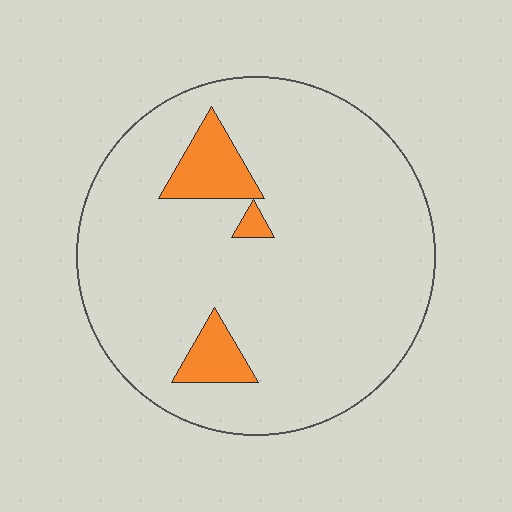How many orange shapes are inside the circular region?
3.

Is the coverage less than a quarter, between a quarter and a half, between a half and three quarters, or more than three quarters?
Less than a quarter.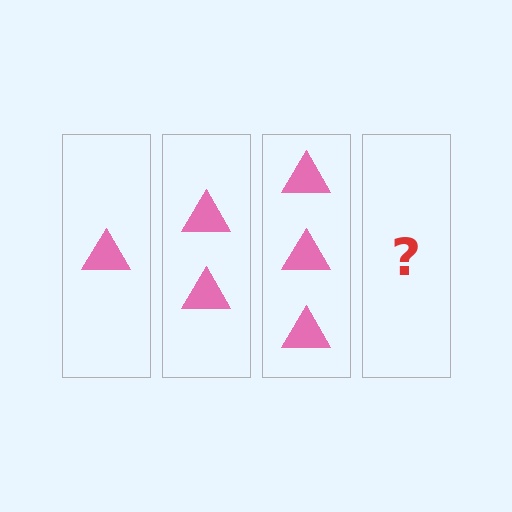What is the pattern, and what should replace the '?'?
The pattern is that each step adds one more triangle. The '?' should be 4 triangles.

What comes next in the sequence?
The next element should be 4 triangles.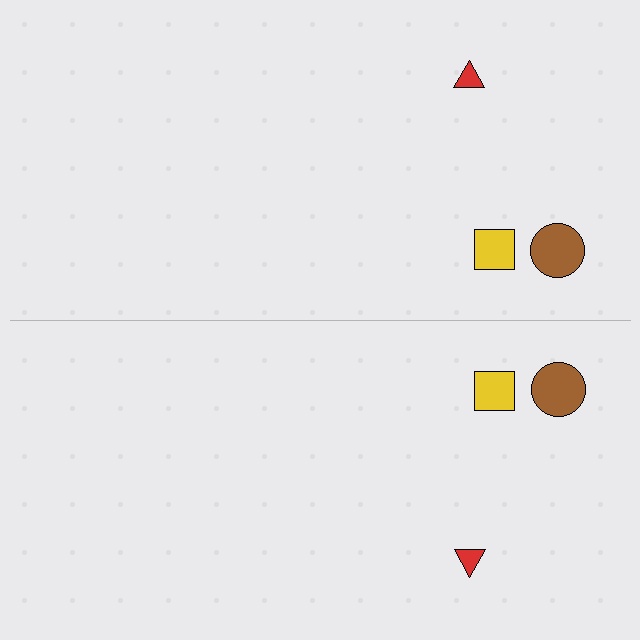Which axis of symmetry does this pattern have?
The pattern has a horizontal axis of symmetry running through the center of the image.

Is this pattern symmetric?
Yes, this pattern has bilateral (reflection) symmetry.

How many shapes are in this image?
There are 6 shapes in this image.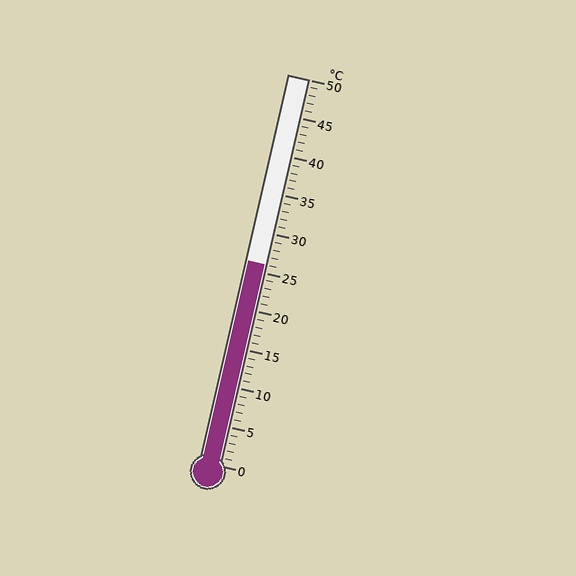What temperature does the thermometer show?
The thermometer shows approximately 26°C.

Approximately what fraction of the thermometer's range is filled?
The thermometer is filled to approximately 50% of its range.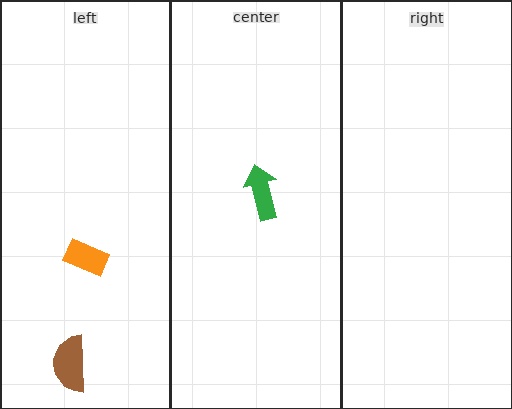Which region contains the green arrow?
The center region.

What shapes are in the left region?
The brown semicircle, the orange rectangle.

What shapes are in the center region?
The green arrow.